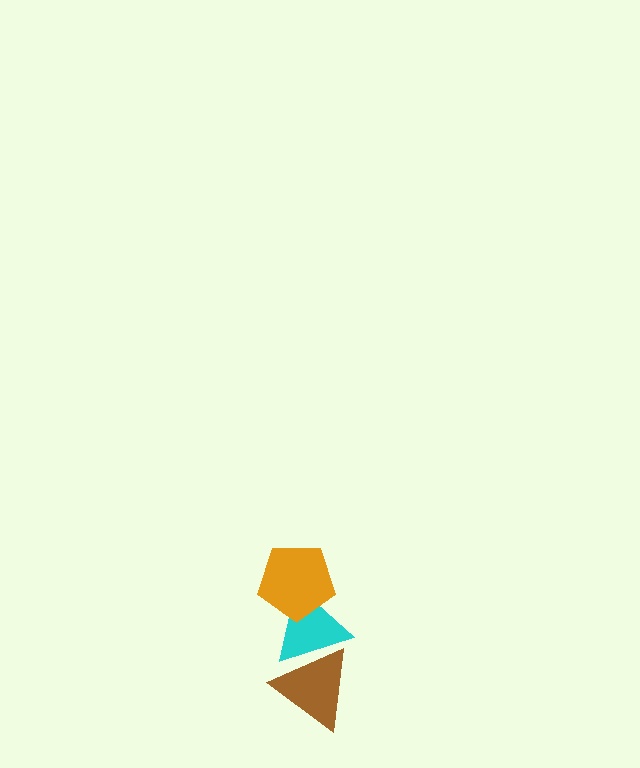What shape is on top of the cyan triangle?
The orange pentagon is on top of the cyan triangle.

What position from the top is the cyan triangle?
The cyan triangle is 2nd from the top.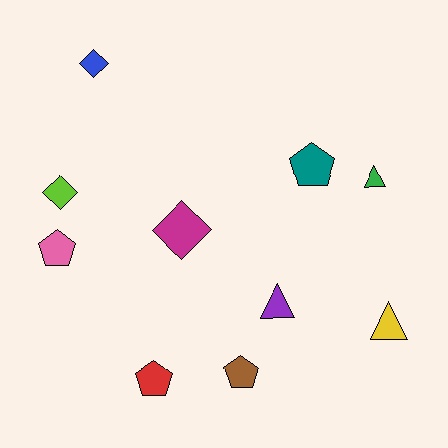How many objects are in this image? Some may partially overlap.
There are 10 objects.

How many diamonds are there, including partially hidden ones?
There are 3 diamonds.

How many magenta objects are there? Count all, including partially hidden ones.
There is 1 magenta object.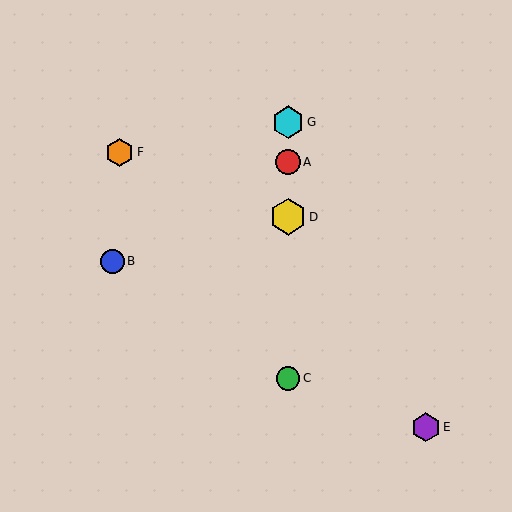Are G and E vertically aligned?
No, G is at x≈288 and E is at x≈426.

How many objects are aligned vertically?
4 objects (A, C, D, G) are aligned vertically.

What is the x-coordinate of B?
Object B is at x≈112.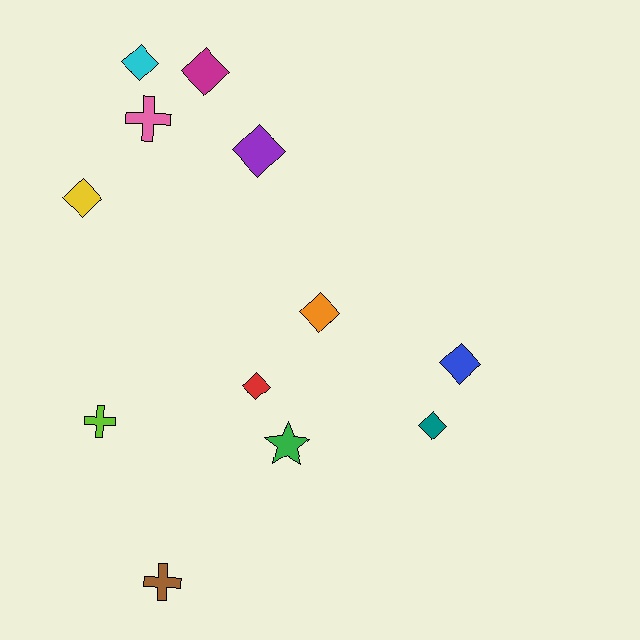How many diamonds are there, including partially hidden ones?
There are 8 diamonds.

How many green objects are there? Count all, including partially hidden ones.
There is 1 green object.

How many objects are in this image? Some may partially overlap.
There are 12 objects.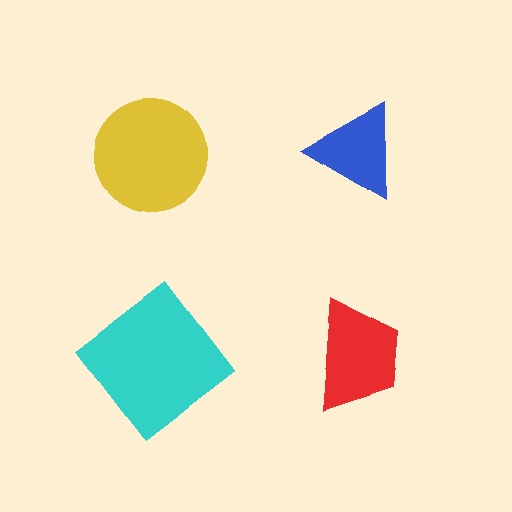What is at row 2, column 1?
A cyan diamond.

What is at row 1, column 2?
A blue triangle.